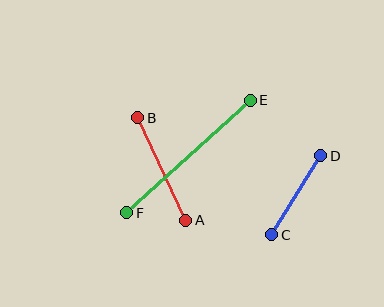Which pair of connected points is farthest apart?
Points E and F are farthest apart.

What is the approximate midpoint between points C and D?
The midpoint is at approximately (296, 195) pixels.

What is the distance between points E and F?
The distance is approximately 167 pixels.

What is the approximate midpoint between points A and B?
The midpoint is at approximately (162, 169) pixels.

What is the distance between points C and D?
The distance is approximately 93 pixels.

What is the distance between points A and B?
The distance is approximately 113 pixels.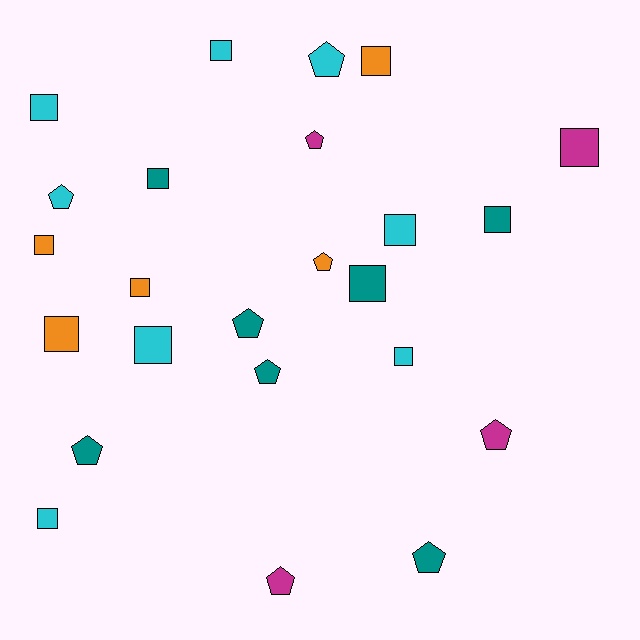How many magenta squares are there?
There is 1 magenta square.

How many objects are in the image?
There are 24 objects.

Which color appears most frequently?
Cyan, with 8 objects.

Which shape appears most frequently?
Square, with 14 objects.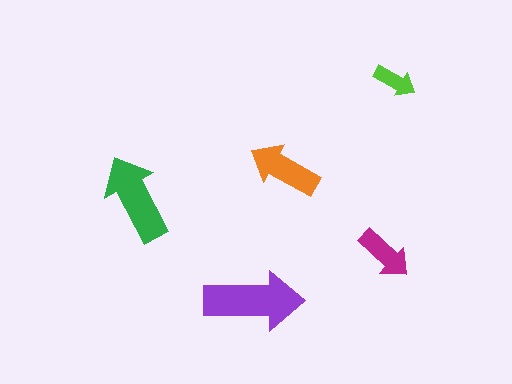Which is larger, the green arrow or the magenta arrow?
The green one.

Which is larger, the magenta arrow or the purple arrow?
The purple one.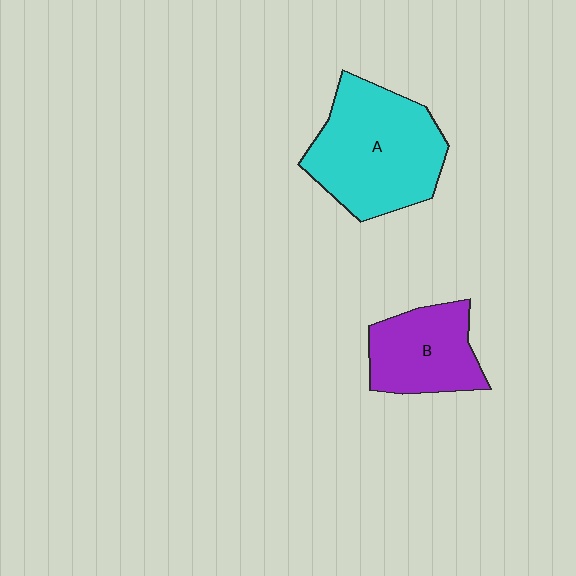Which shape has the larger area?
Shape A (cyan).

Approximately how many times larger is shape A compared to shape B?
Approximately 1.6 times.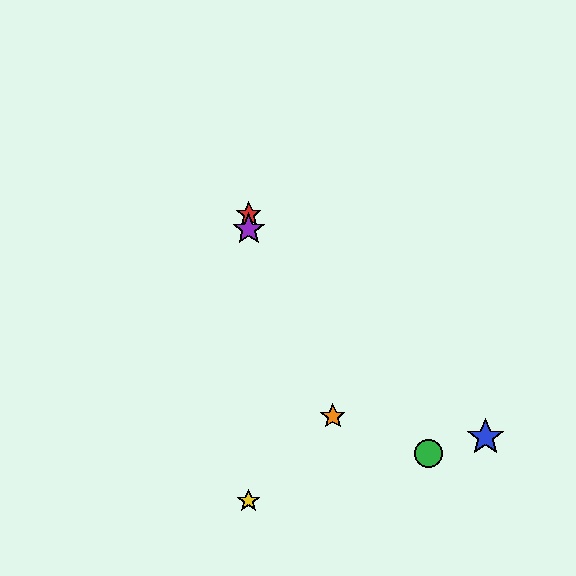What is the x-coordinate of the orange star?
The orange star is at x≈333.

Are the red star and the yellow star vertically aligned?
Yes, both are at x≈249.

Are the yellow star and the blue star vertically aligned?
No, the yellow star is at x≈249 and the blue star is at x≈486.